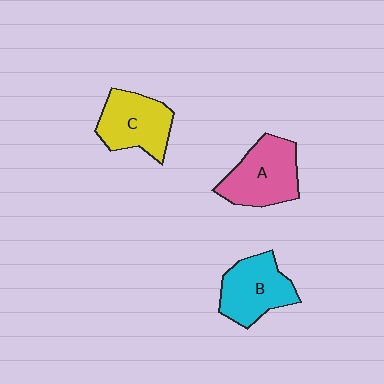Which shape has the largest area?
Shape A (pink).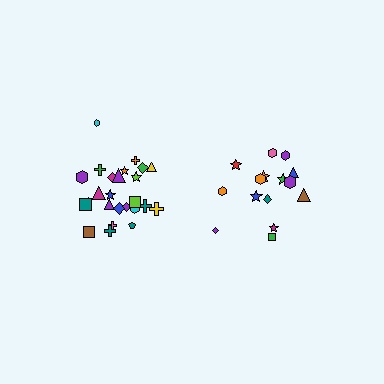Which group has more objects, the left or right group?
The left group.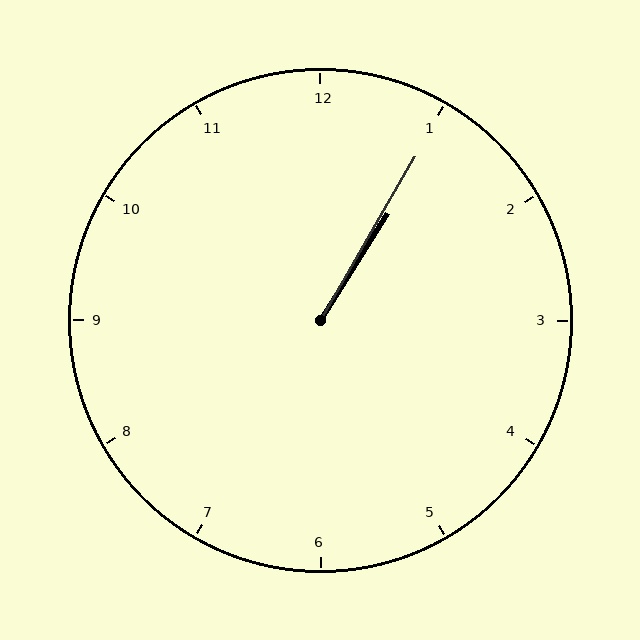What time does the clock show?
1:05.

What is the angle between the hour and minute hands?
Approximately 2 degrees.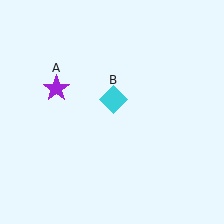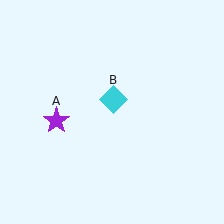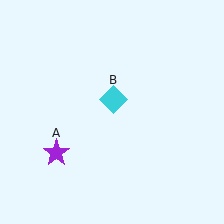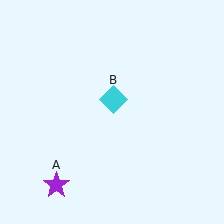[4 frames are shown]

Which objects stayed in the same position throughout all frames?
Cyan diamond (object B) remained stationary.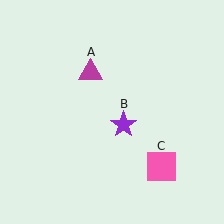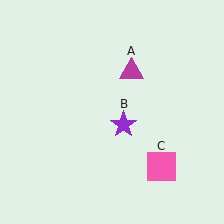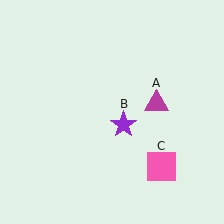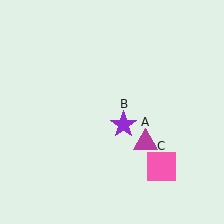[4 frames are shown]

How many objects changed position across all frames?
1 object changed position: magenta triangle (object A).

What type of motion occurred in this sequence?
The magenta triangle (object A) rotated clockwise around the center of the scene.